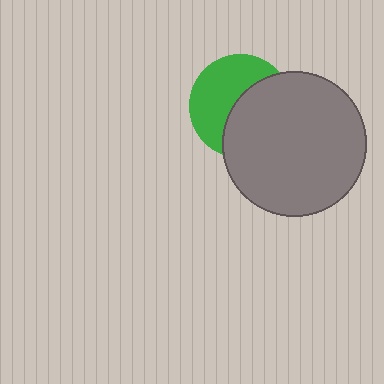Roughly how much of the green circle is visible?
About half of it is visible (roughly 50%).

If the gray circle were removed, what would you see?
You would see the complete green circle.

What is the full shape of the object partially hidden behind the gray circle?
The partially hidden object is a green circle.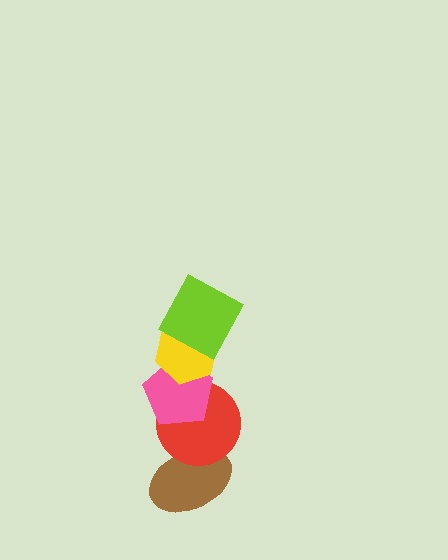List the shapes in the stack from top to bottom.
From top to bottom: the lime square, the yellow hexagon, the pink pentagon, the red circle, the brown ellipse.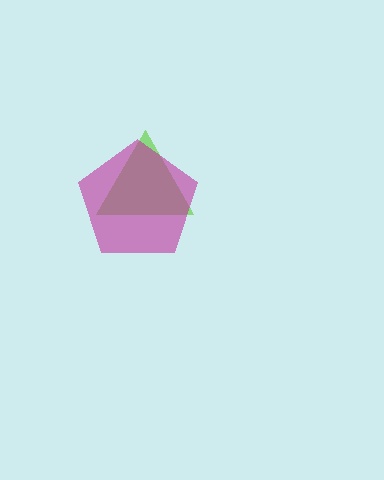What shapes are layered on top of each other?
The layered shapes are: a lime triangle, a magenta pentagon.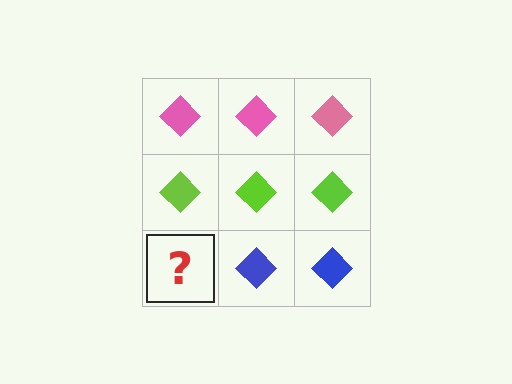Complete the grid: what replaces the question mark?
The question mark should be replaced with a blue diamond.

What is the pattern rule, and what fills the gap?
The rule is that each row has a consistent color. The gap should be filled with a blue diamond.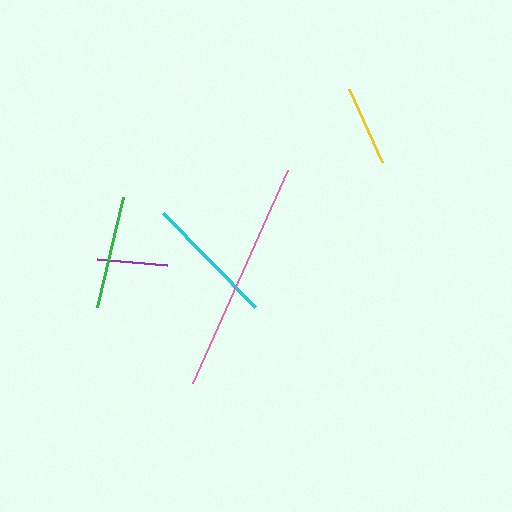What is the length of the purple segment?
The purple segment is approximately 70 pixels long.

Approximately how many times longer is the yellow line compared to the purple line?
The yellow line is approximately 1.1 times the length of the purple line.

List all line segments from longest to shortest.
From longest to shortest: pink, cyan, green, yellow, purple.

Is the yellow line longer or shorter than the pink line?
The pink line is longer than the yellow line.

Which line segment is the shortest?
The purple line is the shortest at approximately 70 pixels.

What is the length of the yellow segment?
The yellow segment is approximately 80 pixels long.